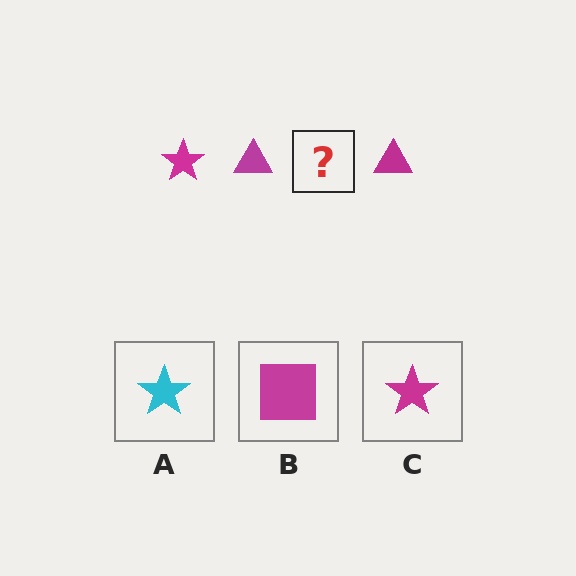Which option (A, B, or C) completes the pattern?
C.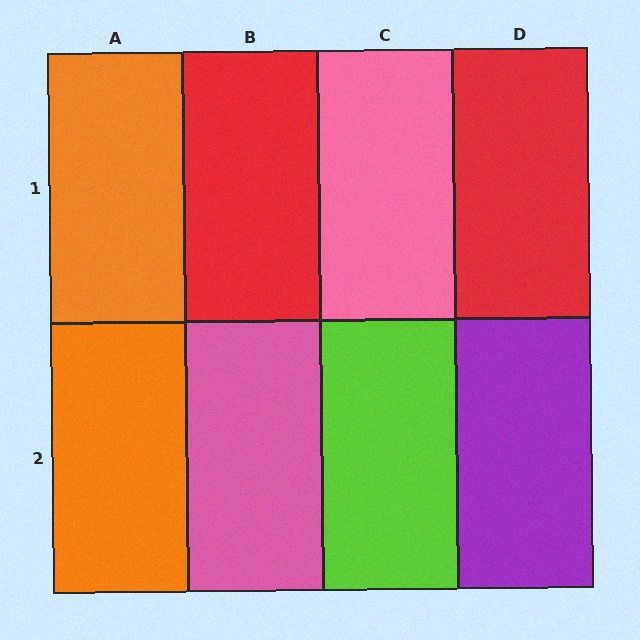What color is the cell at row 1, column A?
Orange.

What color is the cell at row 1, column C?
Pink.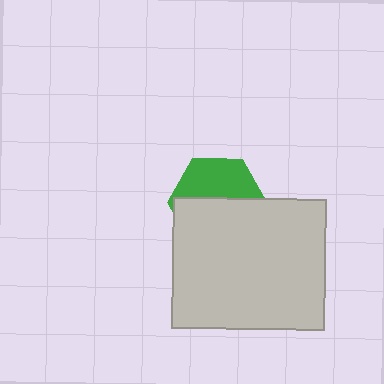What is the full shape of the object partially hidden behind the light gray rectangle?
The partially hidden object is a green hexagon.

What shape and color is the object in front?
The object in front is a light gray rectangle.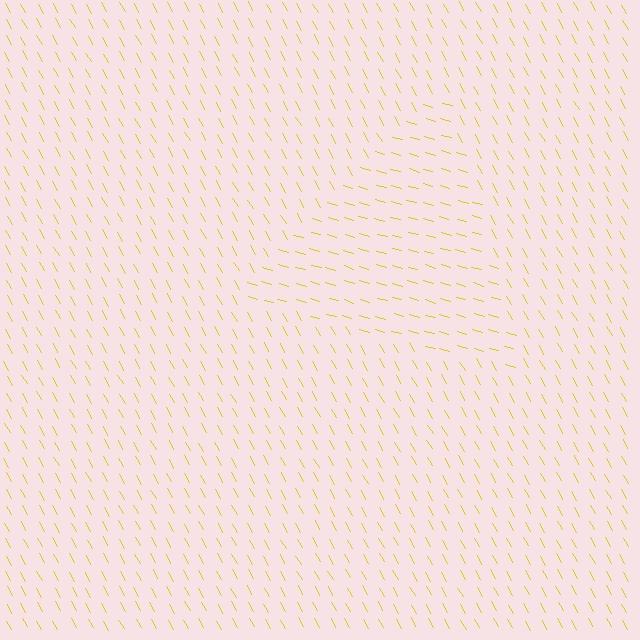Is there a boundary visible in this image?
Yes, there is a texture boundary formed by a change in line orientation.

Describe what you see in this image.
The image is filled with small yellow line segments. A triangle region in the image has lines oriented differently from the surrounding lines, creating a visible texture boundary.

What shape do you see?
I see a triangle.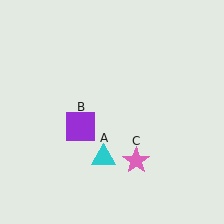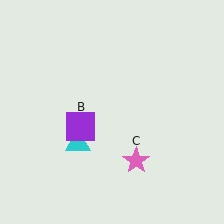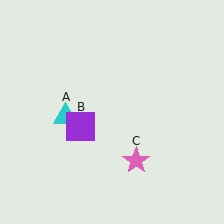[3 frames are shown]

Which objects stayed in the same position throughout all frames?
Purple square (object B) and pink star (object C) remained stationary.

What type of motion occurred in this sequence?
The cyan triangle (object A) rotated clockwise around the center of the scene.